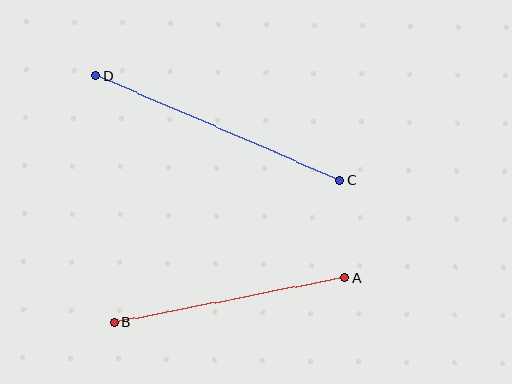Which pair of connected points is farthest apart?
Points C and D are farthest apart.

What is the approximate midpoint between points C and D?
The midpoint is at approximately (218, 128) pixels.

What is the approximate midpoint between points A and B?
The midpoint is at approximately (230, 300) pixels.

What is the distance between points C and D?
The distance is approximately 265 pixels.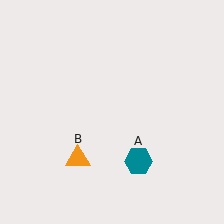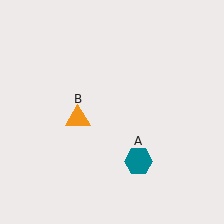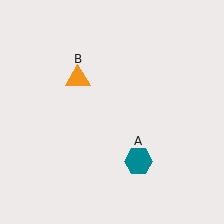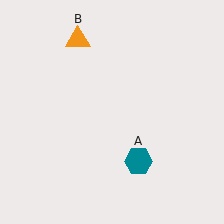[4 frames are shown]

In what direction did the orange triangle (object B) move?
The orange triangle (object B) moved up.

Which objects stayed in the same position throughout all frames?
Teal hexagon (object A) remained stationary.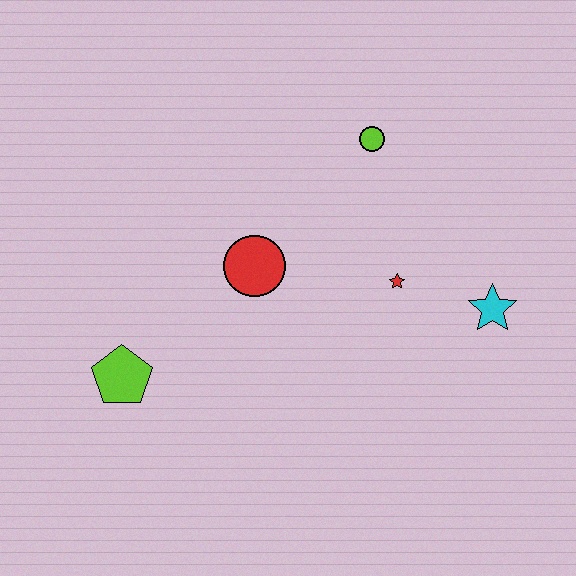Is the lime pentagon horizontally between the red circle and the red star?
No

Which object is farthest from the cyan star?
The lime pentagon is farthest from the cyan star.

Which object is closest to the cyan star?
The red star is closest to the cyan star.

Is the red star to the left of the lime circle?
No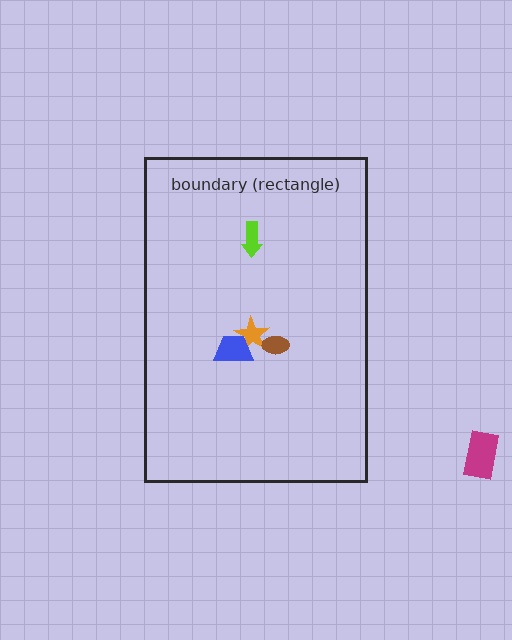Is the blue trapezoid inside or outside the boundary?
Inside.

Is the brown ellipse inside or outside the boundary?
Inside.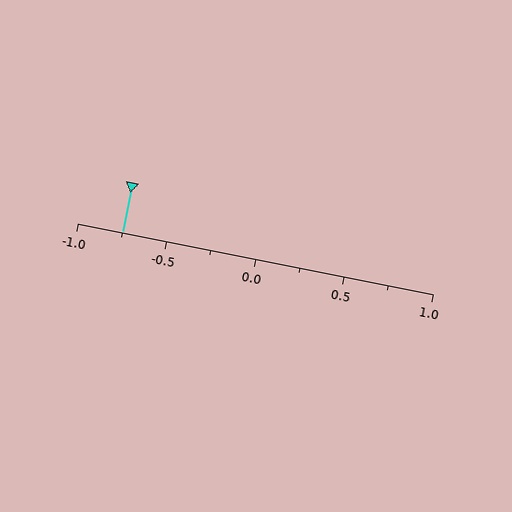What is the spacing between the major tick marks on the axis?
The major ticks are spaced 0.5 apart.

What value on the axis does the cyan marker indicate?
The marker indicates approximately -0.75.